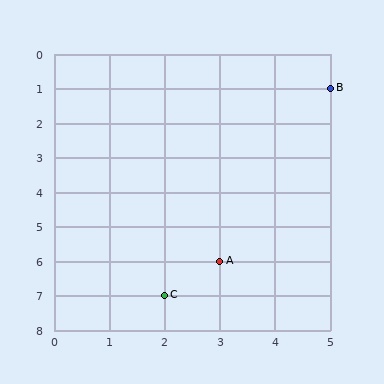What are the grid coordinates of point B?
Point B is at grid coordinates (5, 1).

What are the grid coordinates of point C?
Point C is at grid coordinates (2, 7).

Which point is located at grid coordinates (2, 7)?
Point C is at (2, 7).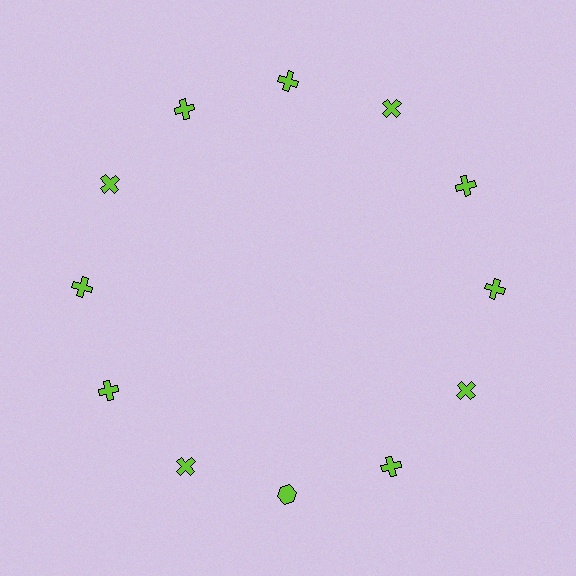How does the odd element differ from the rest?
It has a different shape: hexagon instead of cross.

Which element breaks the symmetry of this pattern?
The lime hexagon at roughly the 6 o'clock position breaks the symmetry. All other shapes are lime crosses.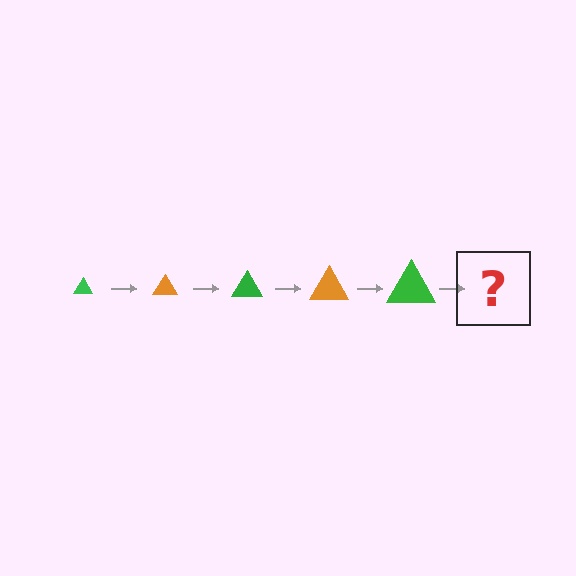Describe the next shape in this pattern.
It should be an orange triangle, larger than the previous one.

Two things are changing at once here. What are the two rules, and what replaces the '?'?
The two rules are that the triangle grows larger each step and the color cycles through green and orange. The '?' should be an orange triangle, larger than the previous one.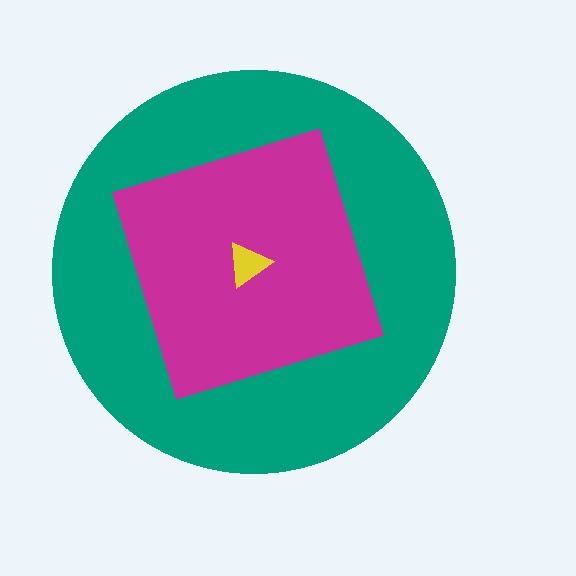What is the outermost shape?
The teal circle.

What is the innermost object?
The yellow triangle.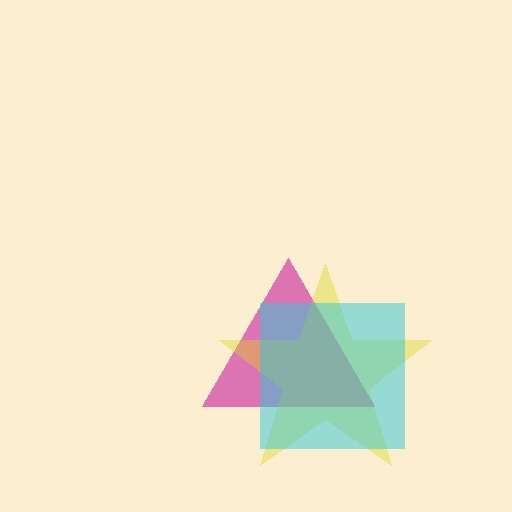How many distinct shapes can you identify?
There are 3 distinct shapes: a magenta triangle, a yellow star, a cyan square.